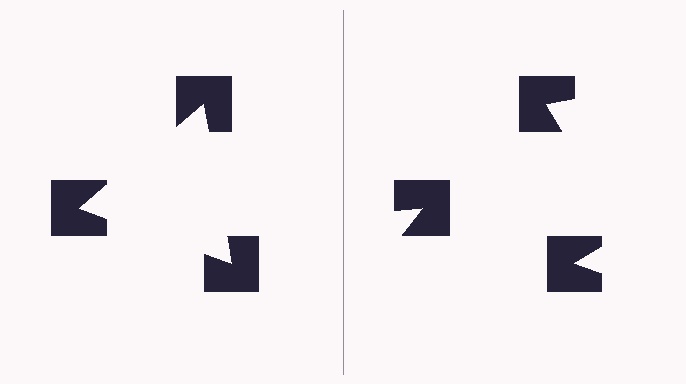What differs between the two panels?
The notched squares are positioned identically on both sides; only the wedge orientations differ. On the left they align to a triangle; on the right they are misaligned.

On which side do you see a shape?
An illusory triangle appears on the left side. On the right side the wedge cuts are rotated, so no coherent shape forms.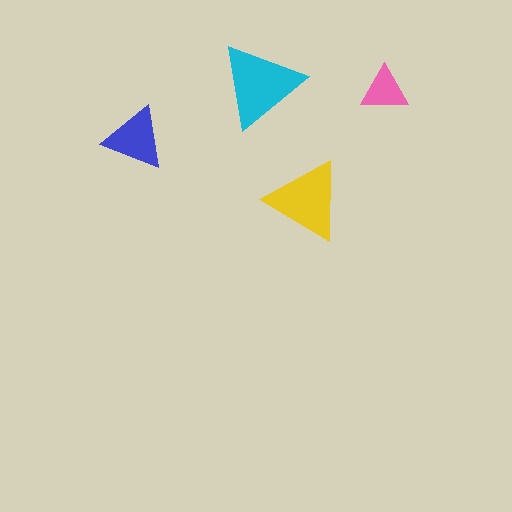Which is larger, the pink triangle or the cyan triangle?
The cyan one.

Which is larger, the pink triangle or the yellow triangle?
The yellow one.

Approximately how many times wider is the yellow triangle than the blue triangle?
About 1.5 times wider.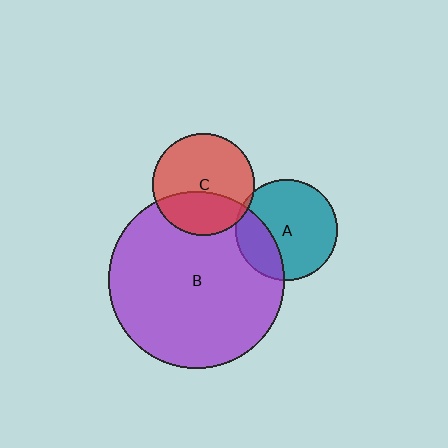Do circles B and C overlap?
Yes.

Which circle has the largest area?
Circle B (purple).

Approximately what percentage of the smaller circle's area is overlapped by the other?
Approximately 35%.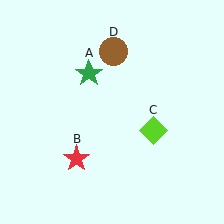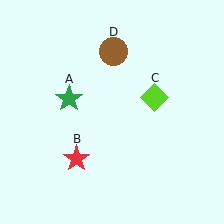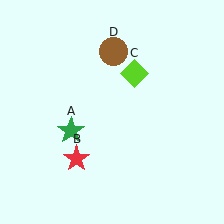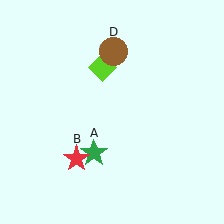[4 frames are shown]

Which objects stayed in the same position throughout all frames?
Red star (object B) and brown circle (object D) remained stationary.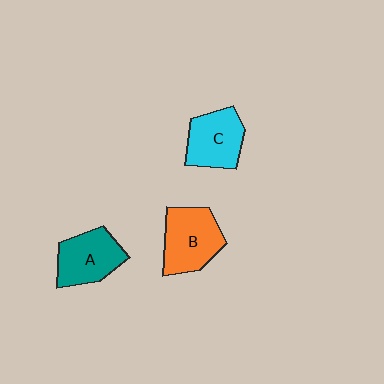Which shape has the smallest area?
Shape C (cyan).